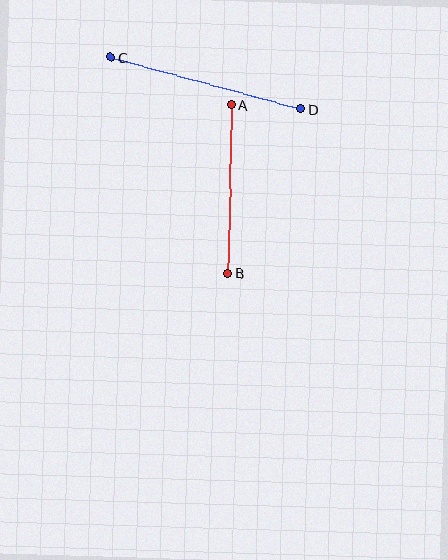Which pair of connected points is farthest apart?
Points C and D are farthest apart.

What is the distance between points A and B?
The distance is approximately 169 pixels.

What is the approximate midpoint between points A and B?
The midpoint is at approximately (230, 189) pixels.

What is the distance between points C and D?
The distance is approximately 197 pixels.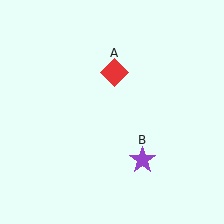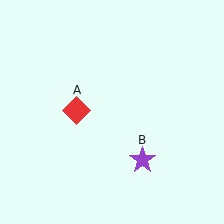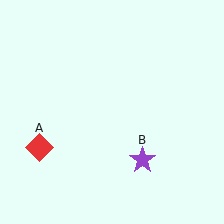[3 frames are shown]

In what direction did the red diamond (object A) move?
The red diamond (object A) moved down and to the left.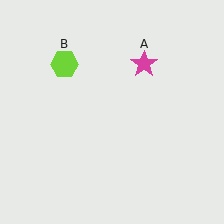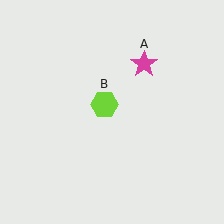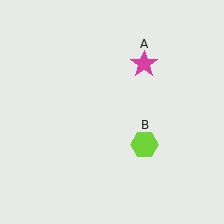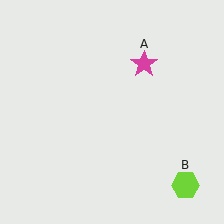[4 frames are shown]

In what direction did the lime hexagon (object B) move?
The lime hexagon (object B) moved down and to the right.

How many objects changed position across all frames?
1 object changed position: lime hexagon (object B).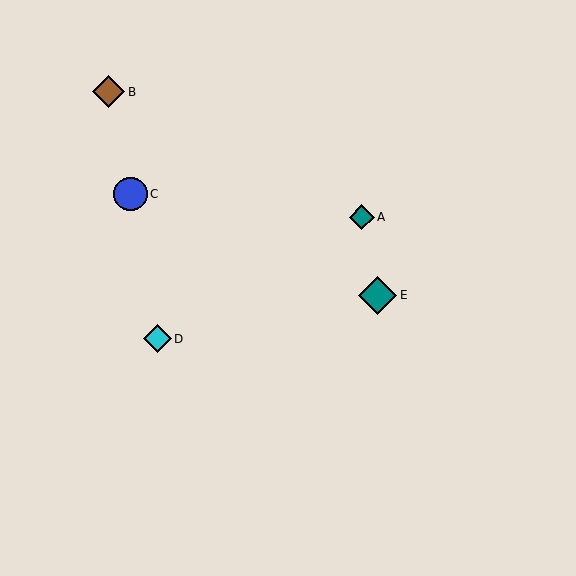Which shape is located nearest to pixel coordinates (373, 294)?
The teal diamond (labeled E) at (378, 295) is nearest to that location.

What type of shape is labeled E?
Shape E is a teal diamond.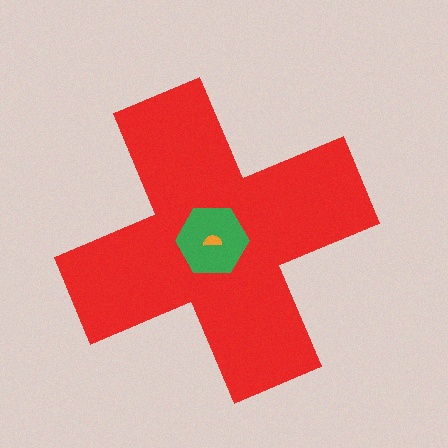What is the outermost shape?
The red cross.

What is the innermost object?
The orange semicircle.